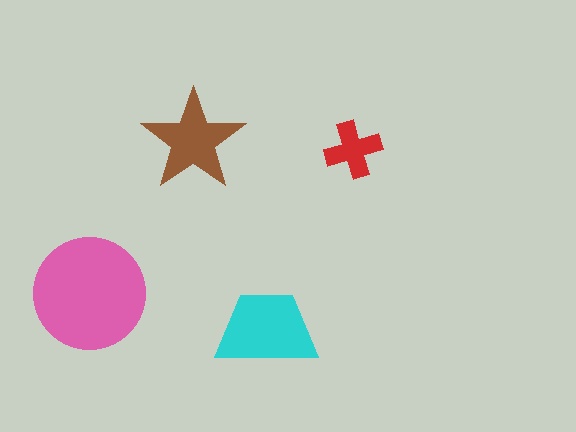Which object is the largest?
The pink circle.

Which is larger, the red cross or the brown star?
The brown star.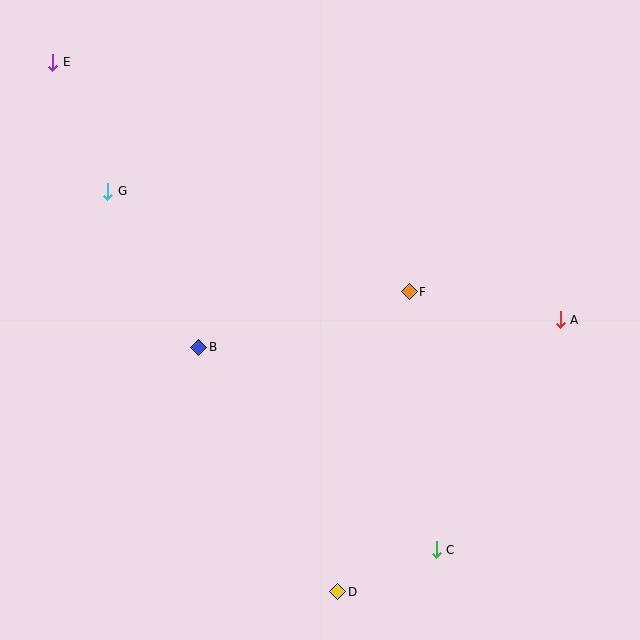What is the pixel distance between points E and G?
The distance between E and G is 140 pixels.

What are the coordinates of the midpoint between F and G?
The midpoint between F and G is at (258, 242).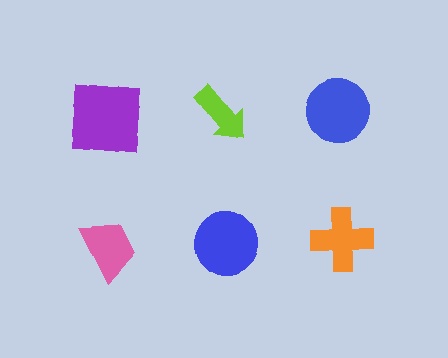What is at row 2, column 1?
A pink trapezoid.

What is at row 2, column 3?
An orange cross.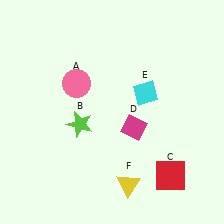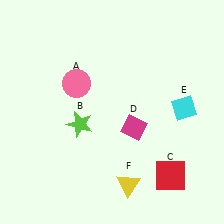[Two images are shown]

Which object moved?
The cyan diamond (E) moved right.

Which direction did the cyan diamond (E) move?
The cyan diamond (E) moved right.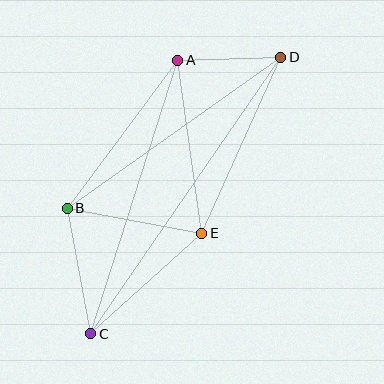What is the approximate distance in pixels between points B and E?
The distance between B and E is approximately 137 pixels.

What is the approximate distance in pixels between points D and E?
The distance between D and E is approximately 193 pixels.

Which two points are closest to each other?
Points A and D are closest to each other.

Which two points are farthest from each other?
Points C and D are farthest from each other.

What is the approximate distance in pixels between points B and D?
The distance between B and D is approximately 262 pixels.